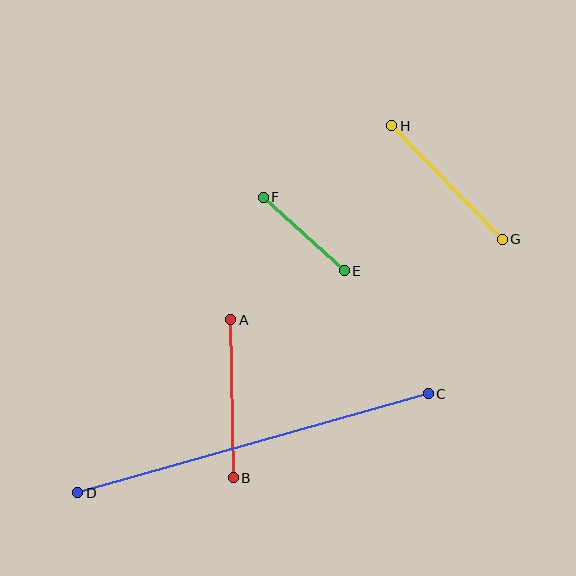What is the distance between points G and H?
The distance is approximately 159 pixels.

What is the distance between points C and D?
The distance is approximately 364 pixels.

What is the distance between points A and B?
The distance is approximately 158 pixels.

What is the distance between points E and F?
The distance is approximately 109 pixels.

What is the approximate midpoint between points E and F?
The midpoint is at approximately (304, 234) pixels.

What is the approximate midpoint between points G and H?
The midpoint is at approximately (447, 183) pixels.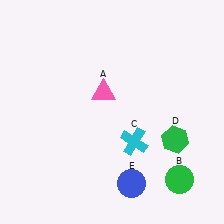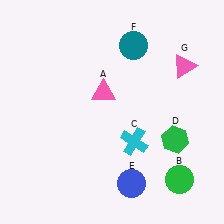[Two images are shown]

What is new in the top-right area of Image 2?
A pink triangle (G) was added in the top-right area of Image 2.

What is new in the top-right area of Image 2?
A teal circle (F) was added in the top-right area of Image 2.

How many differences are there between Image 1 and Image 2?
There are 2 differences between the two images.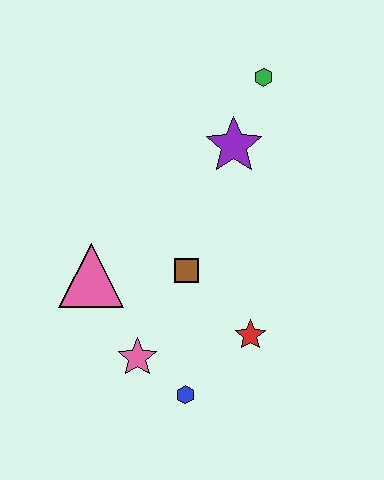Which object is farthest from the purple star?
The blue hexagon is farthest from the purple star.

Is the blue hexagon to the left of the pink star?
No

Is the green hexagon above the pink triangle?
Yes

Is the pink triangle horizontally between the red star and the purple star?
No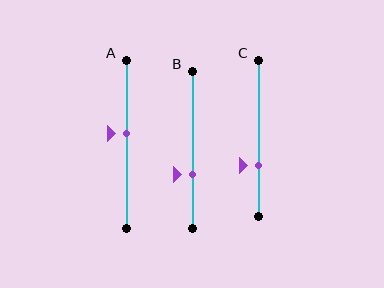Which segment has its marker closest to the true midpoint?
Segment A has its marker closest to the true midpoint.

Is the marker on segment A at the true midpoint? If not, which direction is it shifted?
No, the marker on segment A is shifted upward by about 6% of the segment length.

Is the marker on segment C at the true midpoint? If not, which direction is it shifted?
No, the marker on segment C is shifted downward by about 18% of the segment length.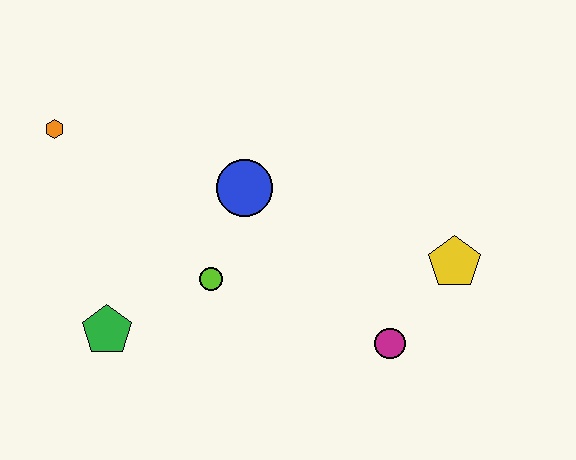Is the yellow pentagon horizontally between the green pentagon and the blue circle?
No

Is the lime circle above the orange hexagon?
No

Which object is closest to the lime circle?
The blue circle is closest to the lime circle.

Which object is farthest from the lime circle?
The yellow pentagon is farthest from the lime circle.